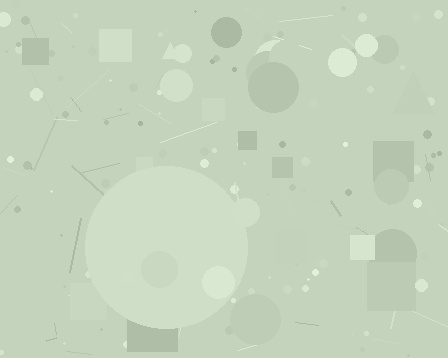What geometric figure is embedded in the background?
A circle is embedded in the background.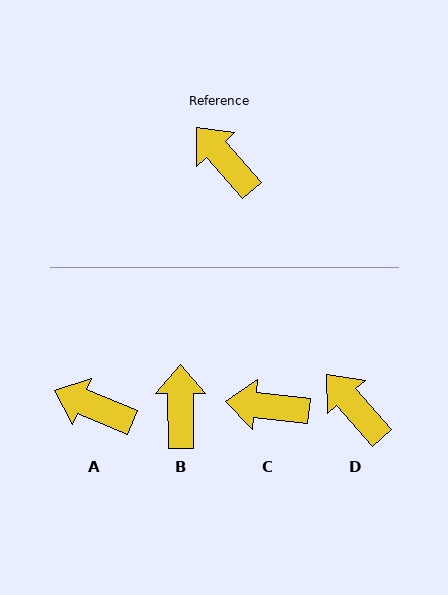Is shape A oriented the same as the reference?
No, it is off by about 26 degrees.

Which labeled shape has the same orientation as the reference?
D.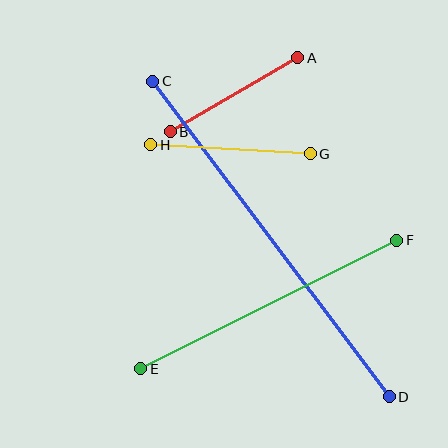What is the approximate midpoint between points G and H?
The midpoint is at approximately (231, 149) pixels.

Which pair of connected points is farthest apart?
Points C and D are farthest apart.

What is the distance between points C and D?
The distance is approximately 394 pixels.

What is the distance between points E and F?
The distance is approximately 287 pixels.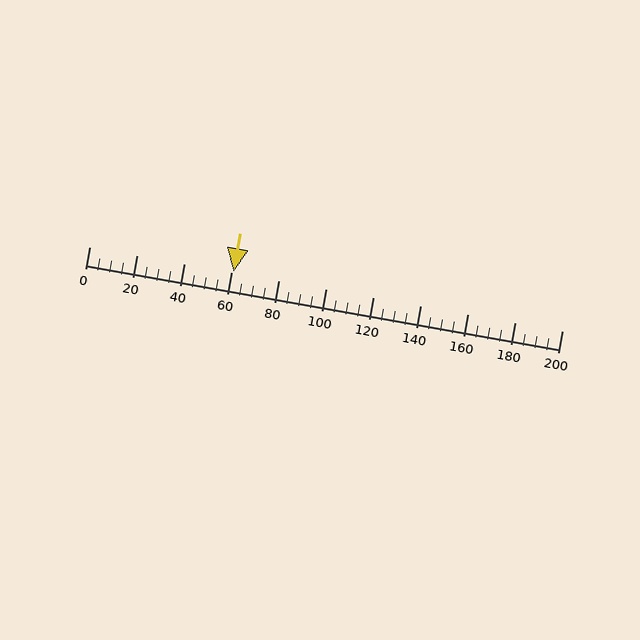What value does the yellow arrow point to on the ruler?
The yellow arrow points to approximately 61.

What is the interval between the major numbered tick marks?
The major tick marks are spaced 20 units apart.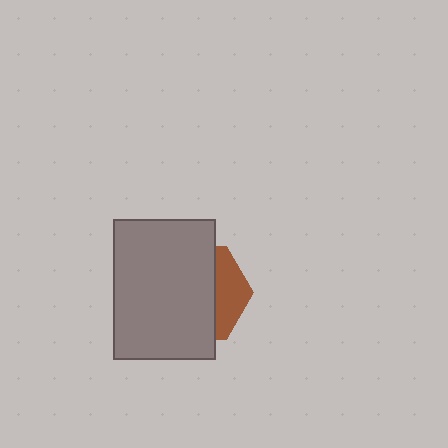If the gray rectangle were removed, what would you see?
You would see the complete brown hexagon.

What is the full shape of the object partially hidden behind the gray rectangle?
The partially hidden object is a brown hexagon.